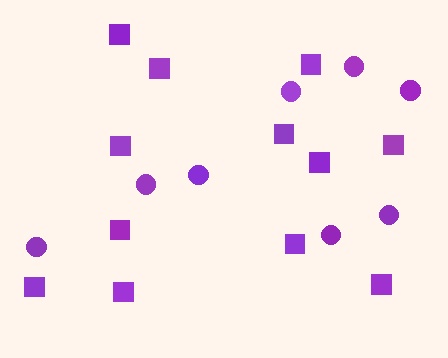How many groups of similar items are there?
There are 2 groups: one group of squares (12) and one group of circles (8).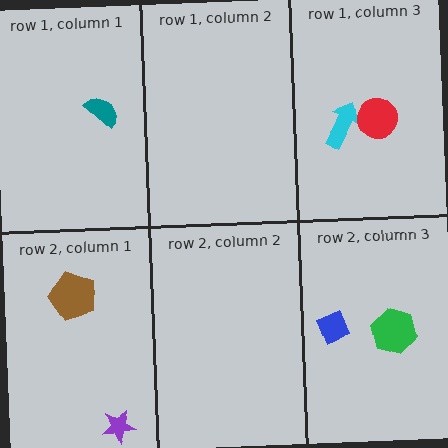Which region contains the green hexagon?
The row 2, column 3 region.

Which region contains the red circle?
The row 1, column 3 region.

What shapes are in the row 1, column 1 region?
The teal semicircle.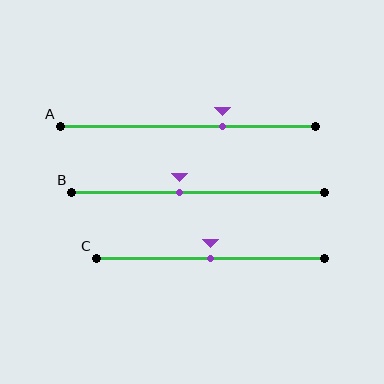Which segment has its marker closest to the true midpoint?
Segment C has its marker closest to the true midpoint.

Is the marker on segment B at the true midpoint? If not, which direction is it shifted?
No, the marker on segment B is shifted to the left by about 7% of the segment length.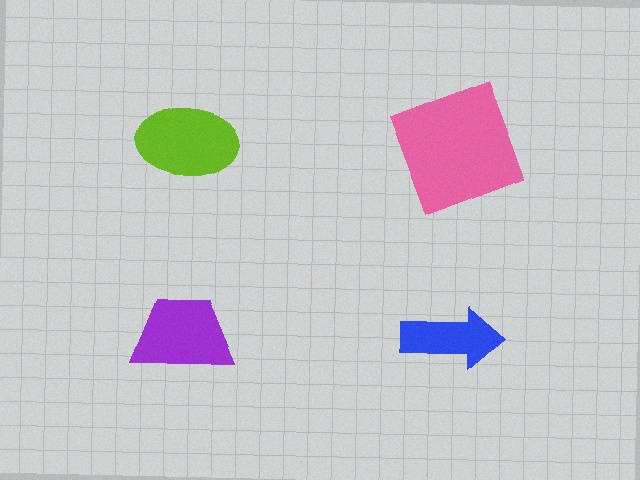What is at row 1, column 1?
A lime ellipse.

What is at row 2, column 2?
A blue arrow.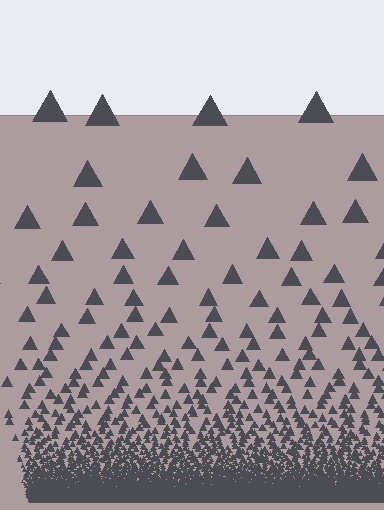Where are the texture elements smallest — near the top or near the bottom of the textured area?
Near the bottom.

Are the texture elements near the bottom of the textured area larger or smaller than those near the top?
Smaller. The gradient is inverted — elements near the bottom are smaller and denser.